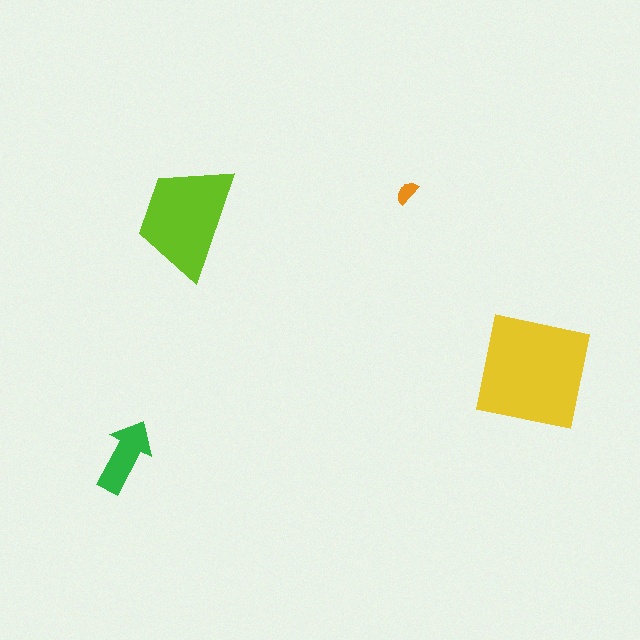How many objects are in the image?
There are 4 objects in the image.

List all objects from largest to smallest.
The yellow square, the lime trapezoid, the green arrow, the orange semicircle.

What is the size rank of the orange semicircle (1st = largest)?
4th.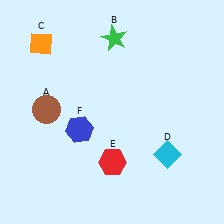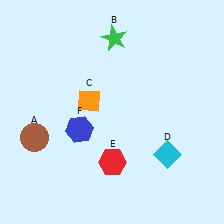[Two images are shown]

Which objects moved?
The objects that moved are: the brown circle (A), the orange diamond (C).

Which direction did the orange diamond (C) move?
The orange diamond (C) moved down.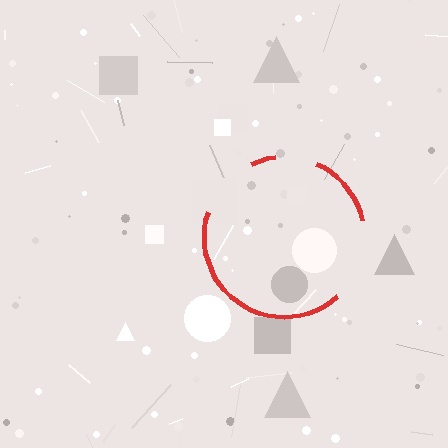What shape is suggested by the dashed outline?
The dashed outline suggests a circle.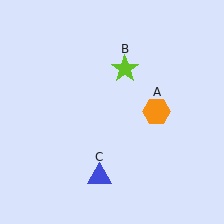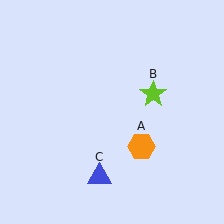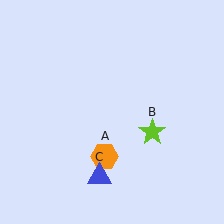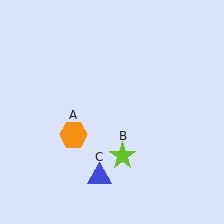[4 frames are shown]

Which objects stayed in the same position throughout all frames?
Blue triangle (object C) remained stationary.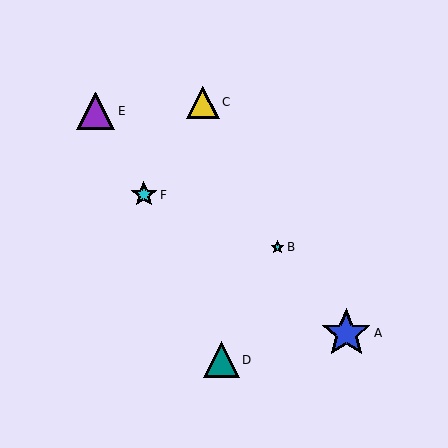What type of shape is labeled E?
Shape E is a purple triangle.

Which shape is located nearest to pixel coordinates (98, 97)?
The purple triangle (labeled E) at (96, 111) is nearest to that location.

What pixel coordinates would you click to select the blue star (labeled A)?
Click at (346, 333) to select the blue star A.